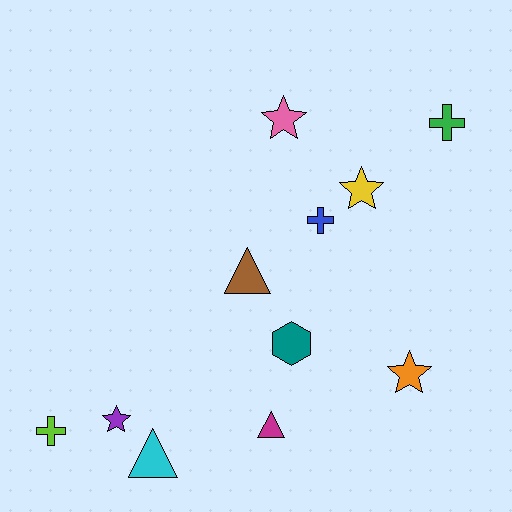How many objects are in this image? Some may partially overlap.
There are 11 objects.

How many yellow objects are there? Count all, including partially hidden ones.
There is 1 yellow object.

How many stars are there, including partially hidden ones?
There are 4 stars.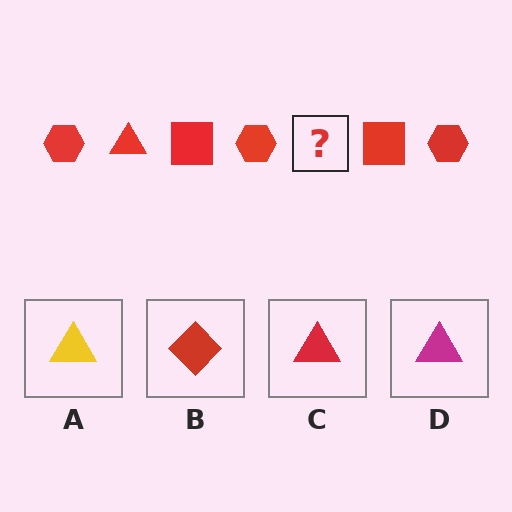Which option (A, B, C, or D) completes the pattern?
C.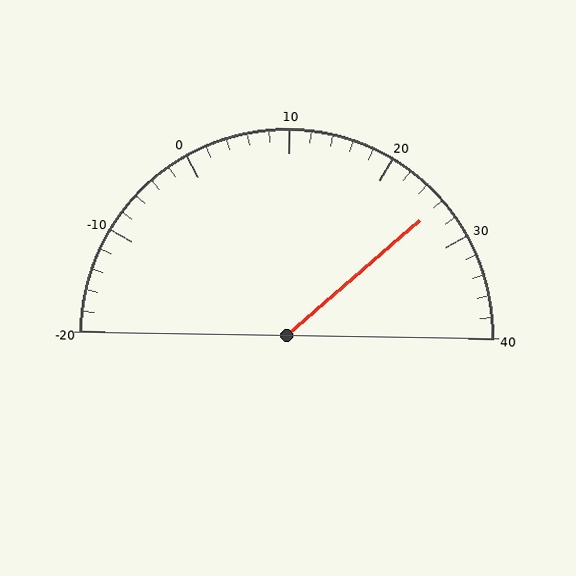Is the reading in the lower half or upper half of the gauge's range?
The reading is in the upper half of the range (-20 to 40).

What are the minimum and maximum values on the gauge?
The gauge ranges from -20 to 40.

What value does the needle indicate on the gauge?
The needle indicates approximately 26.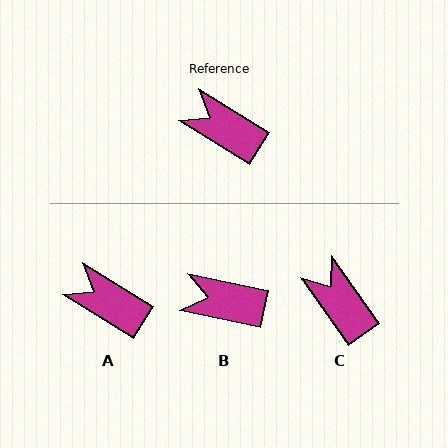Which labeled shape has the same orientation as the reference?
A.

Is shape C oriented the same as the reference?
No, it is off by about 23 degrees.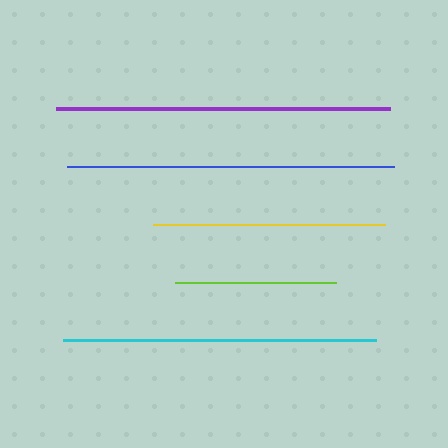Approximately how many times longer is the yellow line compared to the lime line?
The yellow line is approximately 1.4 times the length of the lime line.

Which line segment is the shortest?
The lime line is the shortest at approximately 161 pixels.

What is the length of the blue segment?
The blue segment is approximately 326 pixels long.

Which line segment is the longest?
The purple line is the longest at approximately 334 pixels.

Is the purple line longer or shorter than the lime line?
The purple line is longer than the lime line.